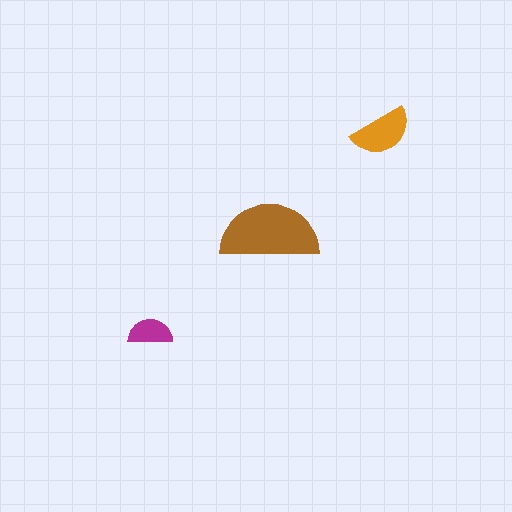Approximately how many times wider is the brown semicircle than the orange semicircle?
About 1.5 times wider.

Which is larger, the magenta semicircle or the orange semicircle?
The orange one.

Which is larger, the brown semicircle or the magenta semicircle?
The brown one.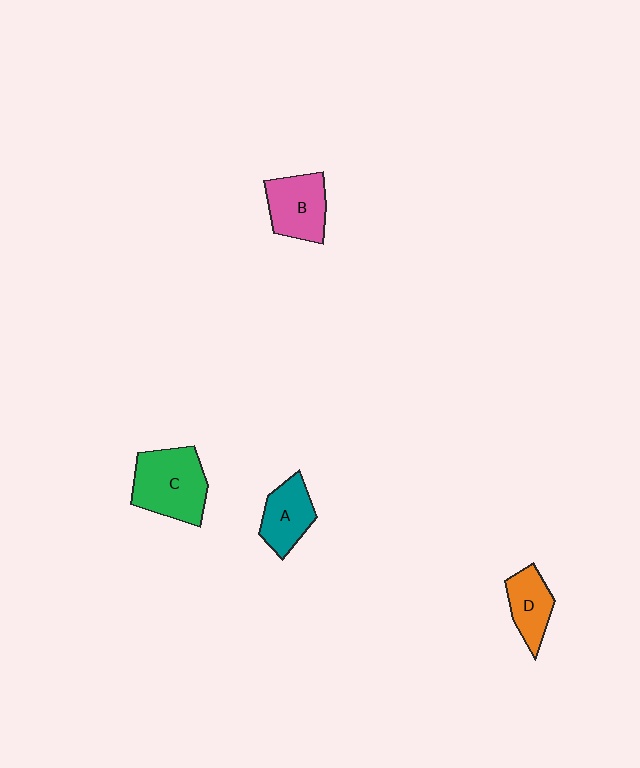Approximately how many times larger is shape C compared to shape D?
Approximately 1.7 times.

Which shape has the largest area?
Shape C (green).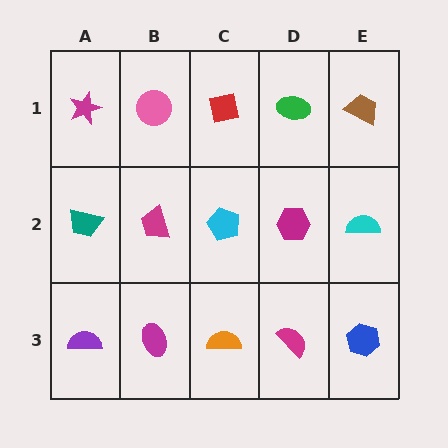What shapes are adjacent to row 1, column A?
A teal trapezoid (row 2, column A), a pink circle (row 1, column B).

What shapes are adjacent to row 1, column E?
A cyan semicircle (row 2, column E), a green ellipse (row 1, column D).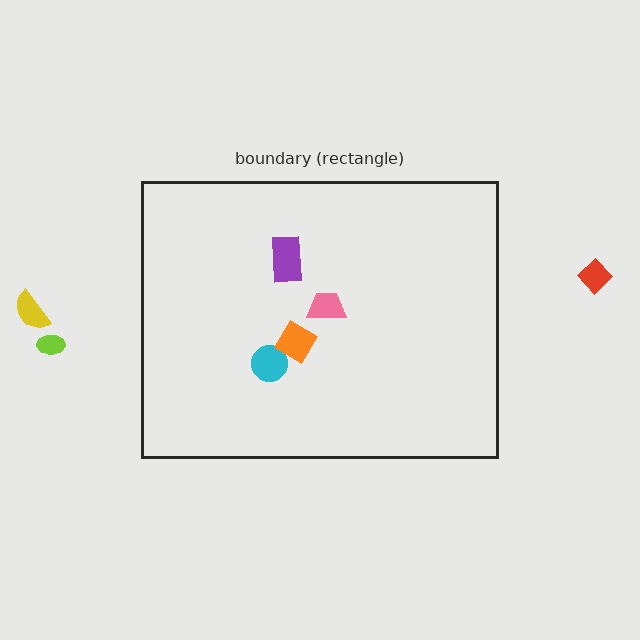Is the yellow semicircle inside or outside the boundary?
Outside.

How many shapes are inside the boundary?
4 inside, 3 outside.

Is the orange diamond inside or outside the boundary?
Inside.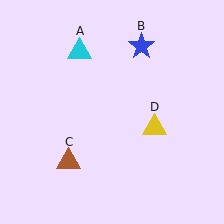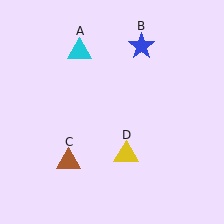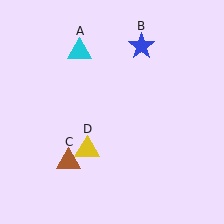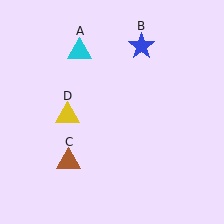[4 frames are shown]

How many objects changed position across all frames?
1 object changed position: yellow triangle (object D).